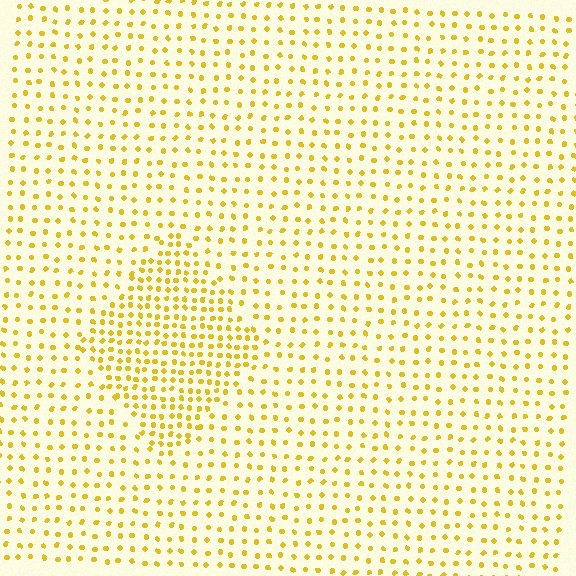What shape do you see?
I see a diamond.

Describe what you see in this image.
The image contains small yellow elements arranged at two different densities. A diamond-shaped region is visible where the elements are more densely packed than the surrounding area.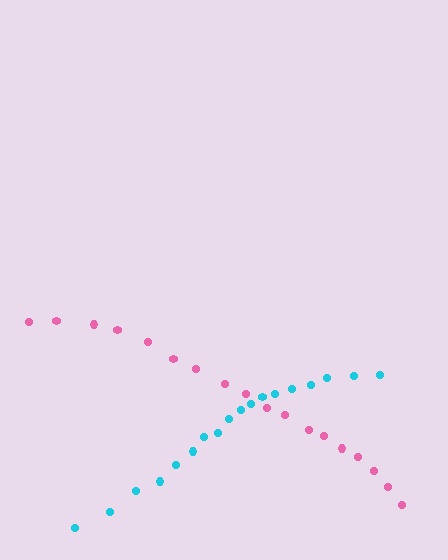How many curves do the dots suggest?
There are 2 distinct paths.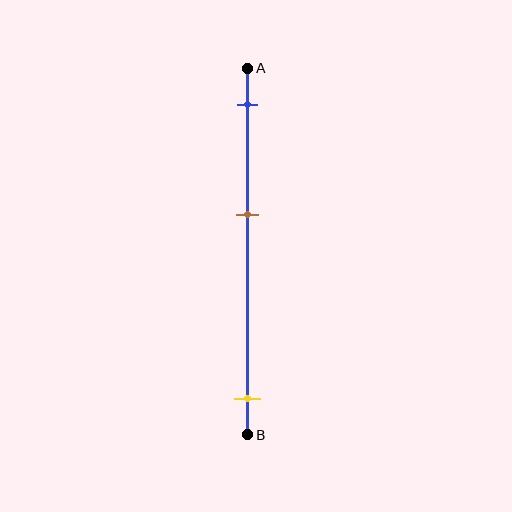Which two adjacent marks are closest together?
The blue and brown marks are the closest adjacent pair.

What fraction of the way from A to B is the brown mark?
The brown mark is approximately 40% (0.4) of the way from A to B.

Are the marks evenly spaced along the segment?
No, the marks are not evenly spaced.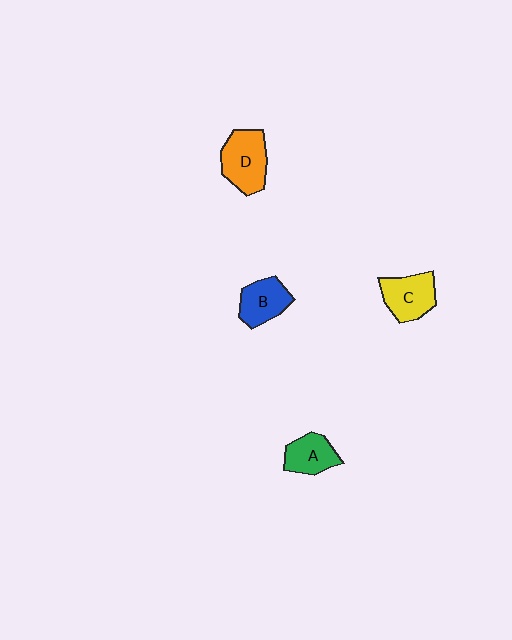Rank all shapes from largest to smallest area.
From largest to smallest: D (orange), C (yellow), B (blue), A (green).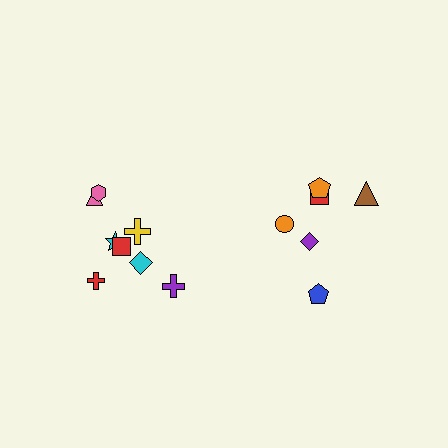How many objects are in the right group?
There are 6 objects.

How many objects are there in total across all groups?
There are 14 objects.